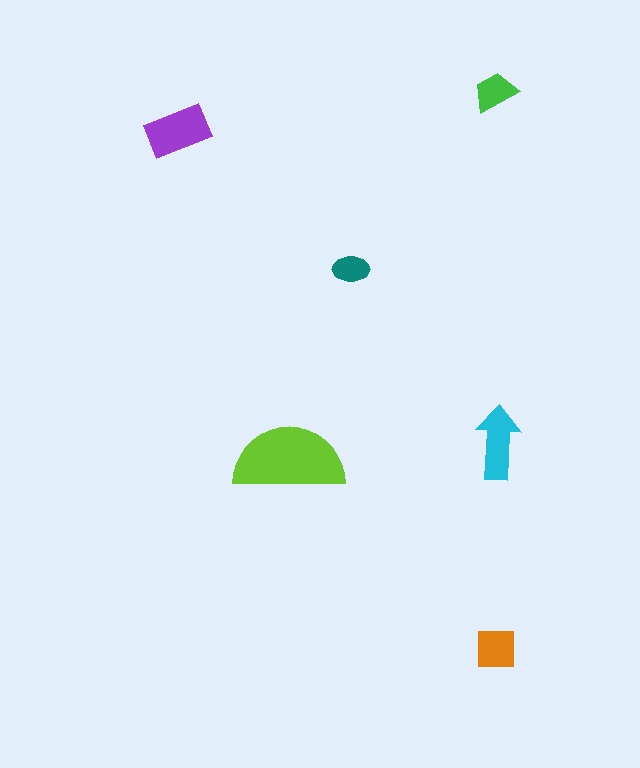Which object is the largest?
The lime semicircle.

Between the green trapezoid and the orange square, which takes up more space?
The orange square.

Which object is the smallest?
The teal ellipse.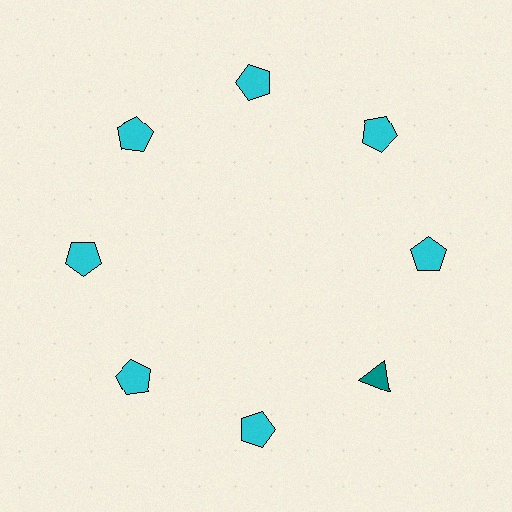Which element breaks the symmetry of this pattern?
The teal triangle at roughly the 4 o'clock position breaks the symmetry. All other shapes are cyan pentagons.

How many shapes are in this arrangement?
There are 8 shapes arranged in a ring pattern.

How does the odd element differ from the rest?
It differs in both color (teal instead of cyan) and shape (triangle instead of pentagon).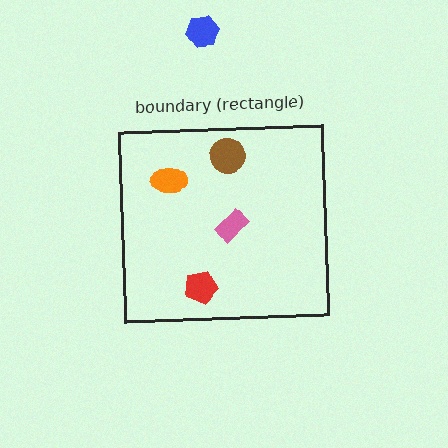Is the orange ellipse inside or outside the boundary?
Inside.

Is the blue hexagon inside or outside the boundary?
Outside.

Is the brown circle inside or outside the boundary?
Inside.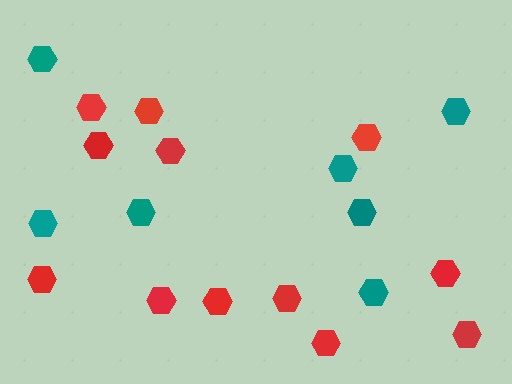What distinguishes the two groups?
There are 2 groups: one group of teal hexagons (7) and one group of red hexagons (12).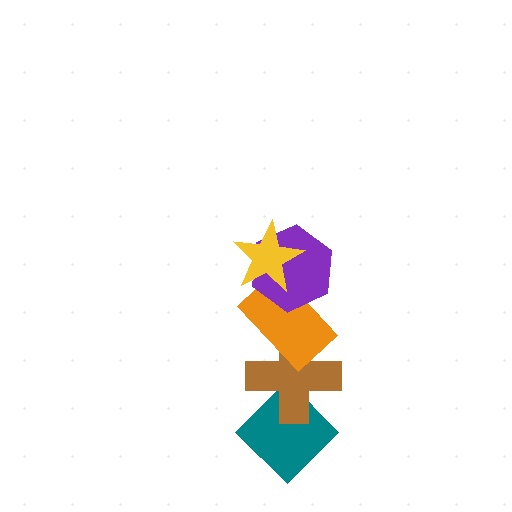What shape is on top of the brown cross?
The orange rectangle is on top of the brown cross.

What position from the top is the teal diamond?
The teal diamond is 5th from the top.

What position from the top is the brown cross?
The brown cross is 4th from the top.